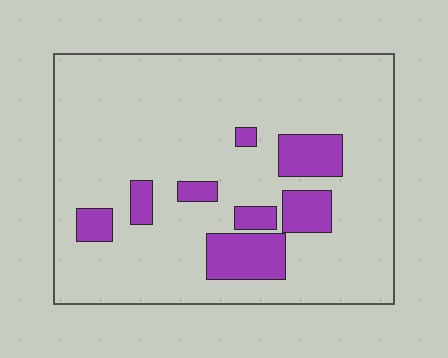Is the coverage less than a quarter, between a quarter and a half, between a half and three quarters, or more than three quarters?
Less than a quarter.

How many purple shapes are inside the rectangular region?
8.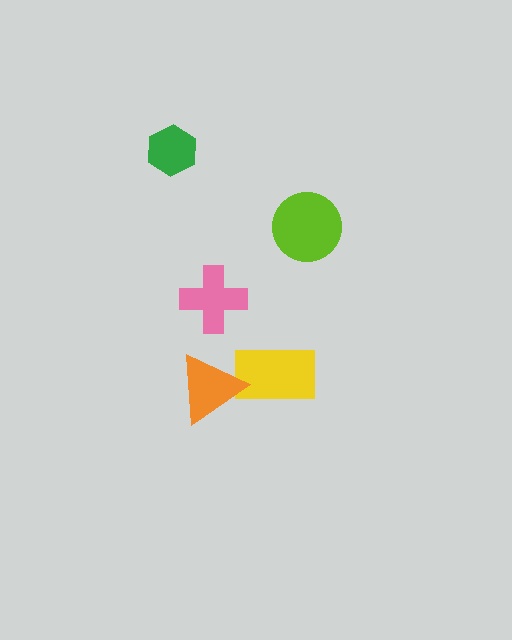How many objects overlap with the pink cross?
0 objects overlap with the pink cross.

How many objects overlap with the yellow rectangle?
1 object overlaps with the yellow rectangle.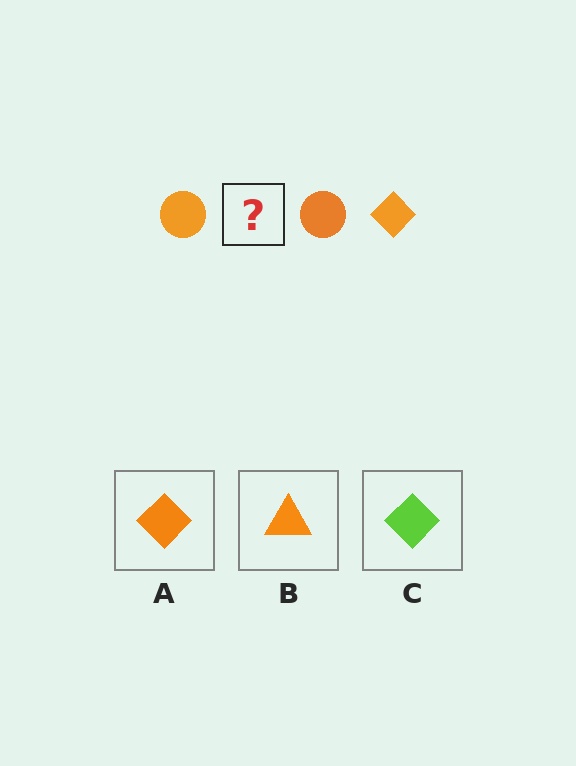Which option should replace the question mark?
Option A.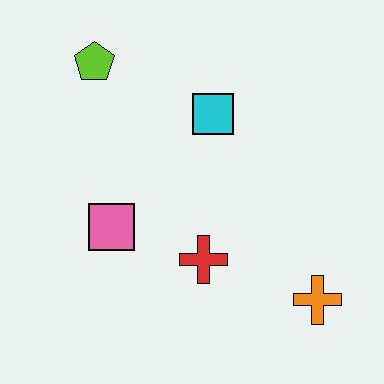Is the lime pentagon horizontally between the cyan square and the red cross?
No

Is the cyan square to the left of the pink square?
No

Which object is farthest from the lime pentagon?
The orange cross is farthest from the lime pentagon.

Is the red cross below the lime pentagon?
Yes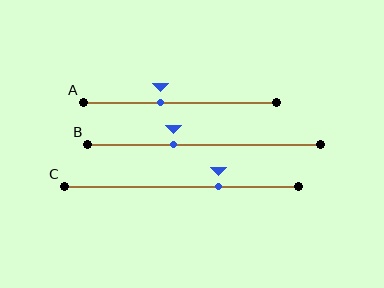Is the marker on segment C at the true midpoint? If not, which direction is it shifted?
No, the marker on segment C is shifted to the right by about 16% of the segment length.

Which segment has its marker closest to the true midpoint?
Segment A has its marker closest to the true midpoint.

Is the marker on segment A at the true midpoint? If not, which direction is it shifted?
No, the marker on segment A is shifted to the left by about 10% of the segment length.